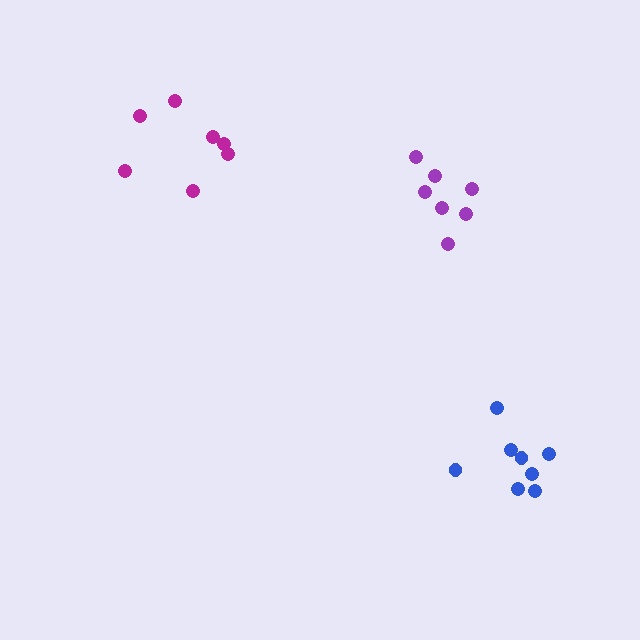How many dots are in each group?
Group 1: 8 dots, Group 2: 7 dots, Group 3: 7 dots (22 total).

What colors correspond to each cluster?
The clusters are colored: blue, magenta, purple.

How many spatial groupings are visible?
There are 3 spatial groupings.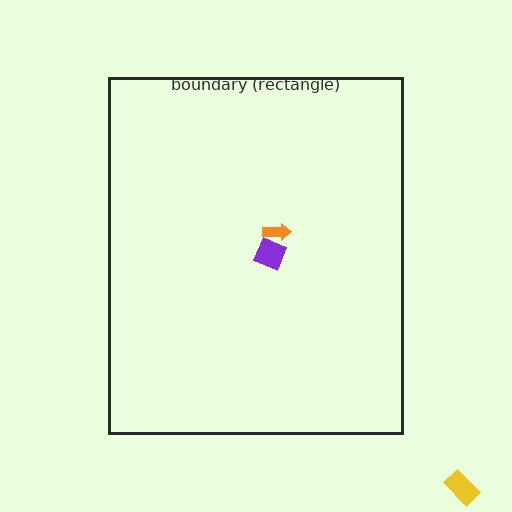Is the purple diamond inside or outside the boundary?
Inside.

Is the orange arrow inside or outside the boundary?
Inside.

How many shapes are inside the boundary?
2 inside, 1 outside.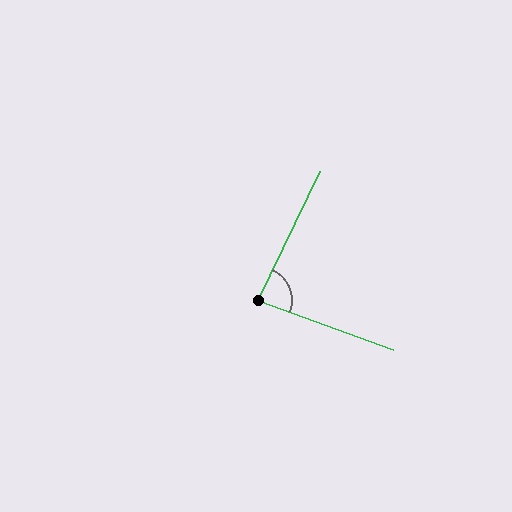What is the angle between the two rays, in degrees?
Approximately 84 degrees.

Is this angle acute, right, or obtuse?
It is acute.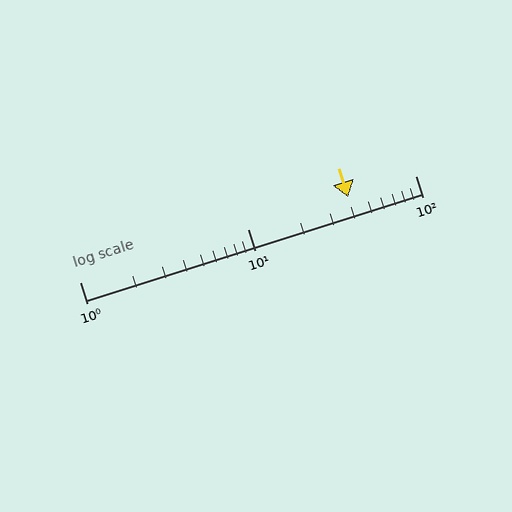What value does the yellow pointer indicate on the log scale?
The pointer indicates approximately 40.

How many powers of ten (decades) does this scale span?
The scale spans 2 decades, from 1 to 100.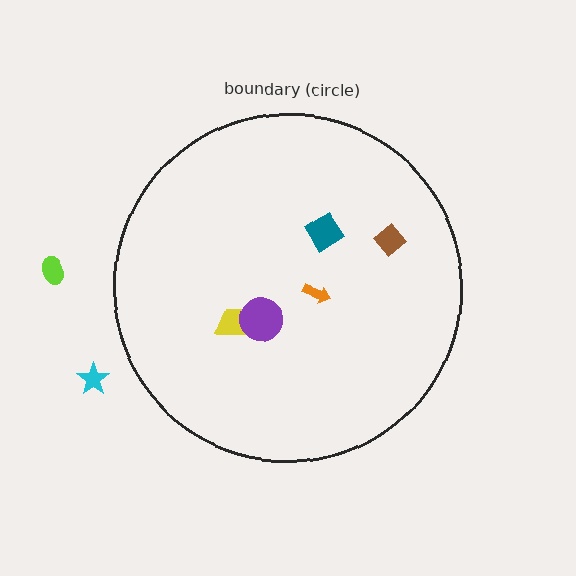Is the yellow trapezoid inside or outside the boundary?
Inside.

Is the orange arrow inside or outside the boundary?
Inside.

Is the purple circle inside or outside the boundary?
Inside.